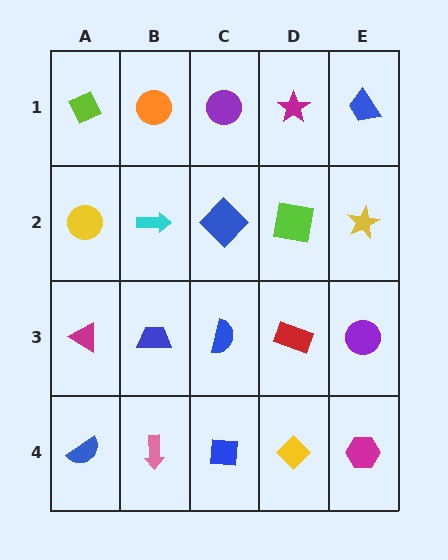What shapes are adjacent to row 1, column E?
A yellow star (row 2, column E), a magenta star (row 1, column D).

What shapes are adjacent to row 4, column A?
A magenta triangle (row 3, column A), a pink arrow (row 4, column B).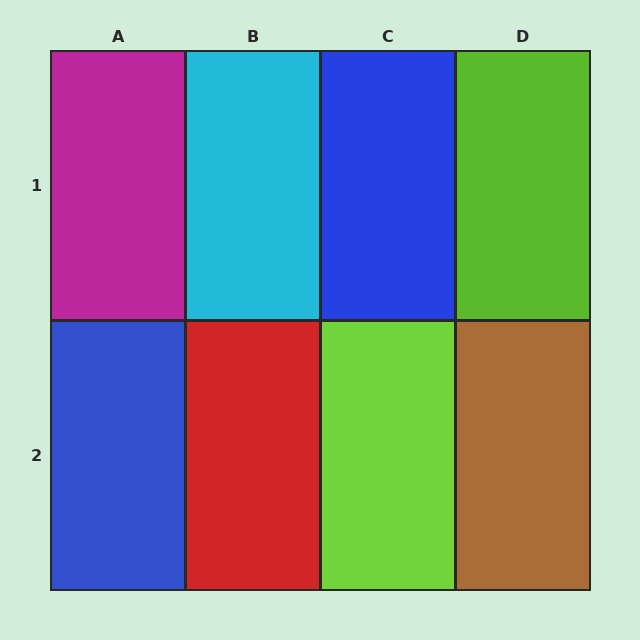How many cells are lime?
2 cells are lime.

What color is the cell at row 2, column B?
Red.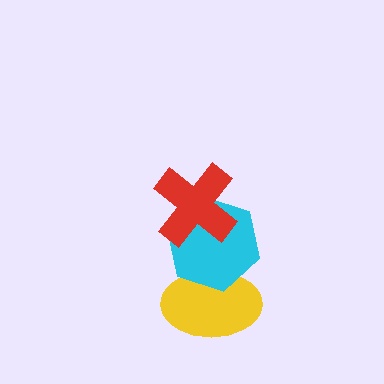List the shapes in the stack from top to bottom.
From top to bottom: the red cross, the cyan hexagon, the yellow ellipse.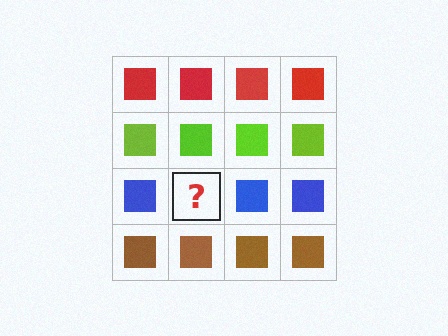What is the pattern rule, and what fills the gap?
The rule is that each row has a consistent color. The gap should be filled with a blue square.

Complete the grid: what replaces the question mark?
The question mark should be replaced with a blue square.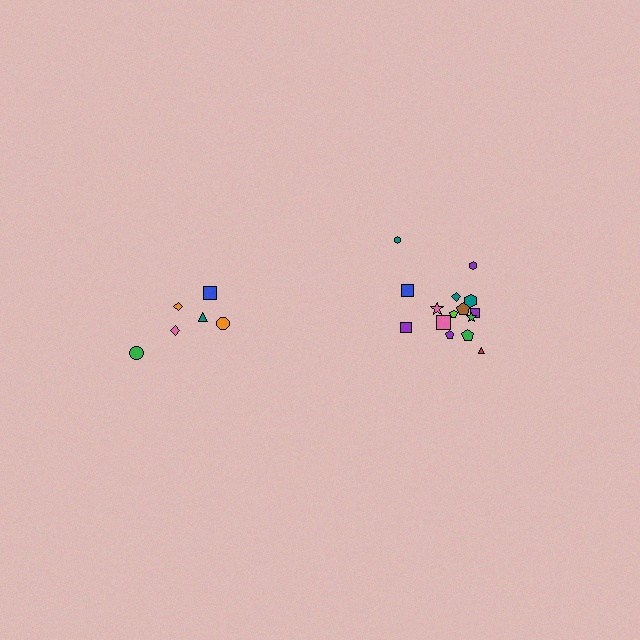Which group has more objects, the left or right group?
The right group.